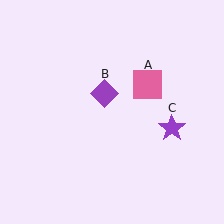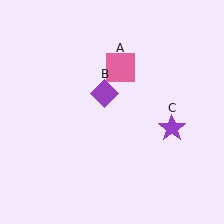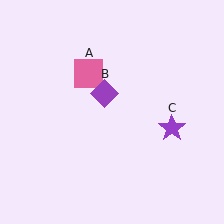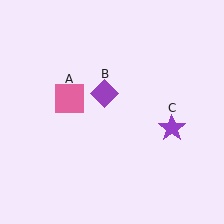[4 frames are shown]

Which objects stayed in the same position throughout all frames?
Purple diamond (object B) and purple star (object C) remained stationary.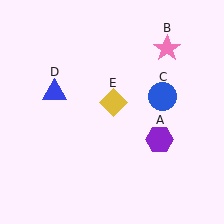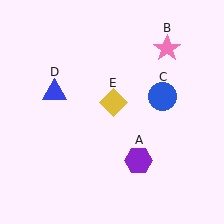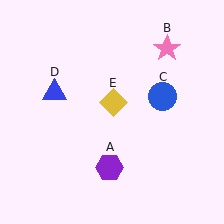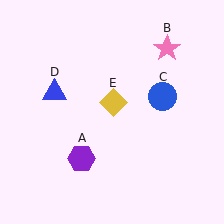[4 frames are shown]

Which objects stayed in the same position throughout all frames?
Pink star (object B) and blue circle (object C) and blue triangle (object D) and yellow diamond (object E) remained stationary.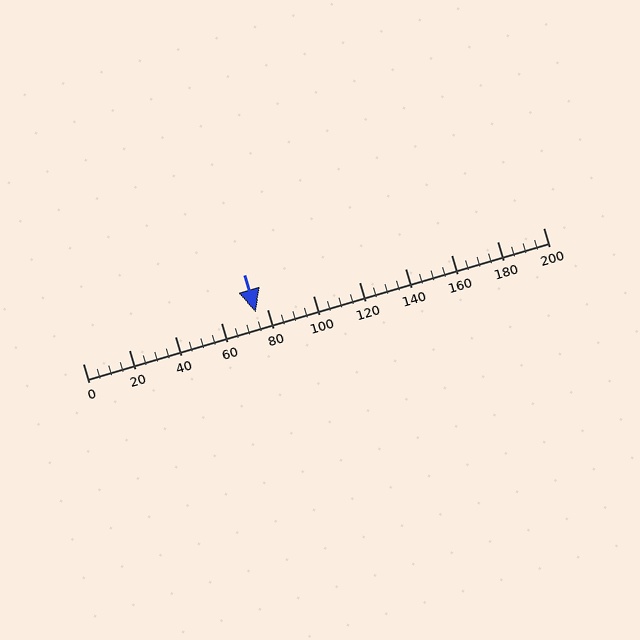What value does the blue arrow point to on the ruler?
The blue arrow points to approximately 75.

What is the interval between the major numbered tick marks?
The major tick marks are spaced 20 units apart.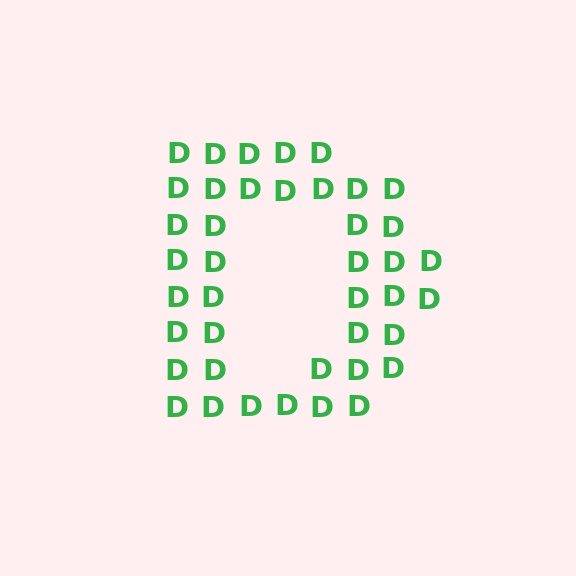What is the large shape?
The large shape is the letter D.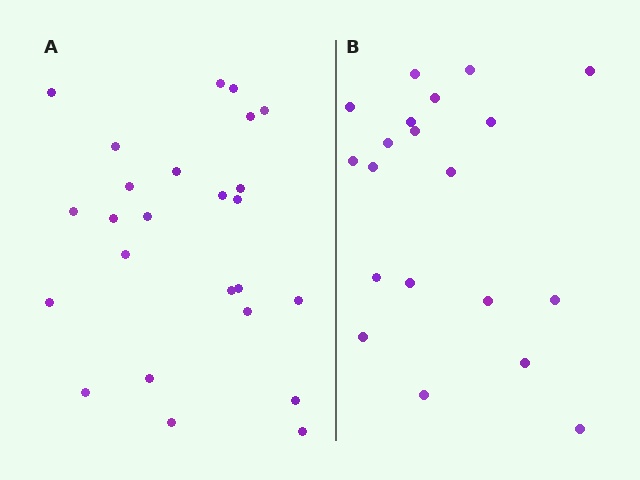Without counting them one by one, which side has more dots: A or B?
Region A (the left region) has more dots.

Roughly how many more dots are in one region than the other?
Region A has about 5 more dots than region B.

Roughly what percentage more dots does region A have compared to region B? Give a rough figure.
About 25% more.